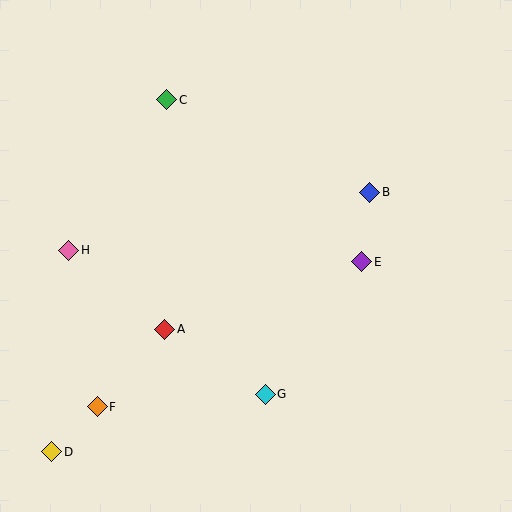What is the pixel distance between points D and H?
The distance between D and H is 202 pixels.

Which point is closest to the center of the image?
Point E at (362, 262) is closest to the center.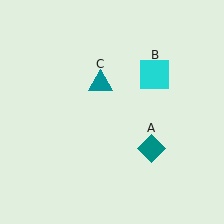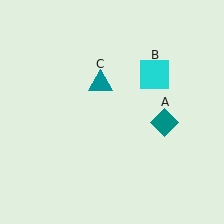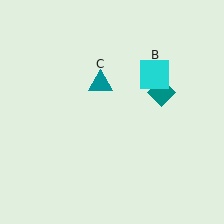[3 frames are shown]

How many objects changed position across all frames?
1 object changed position: teal diamond (object A).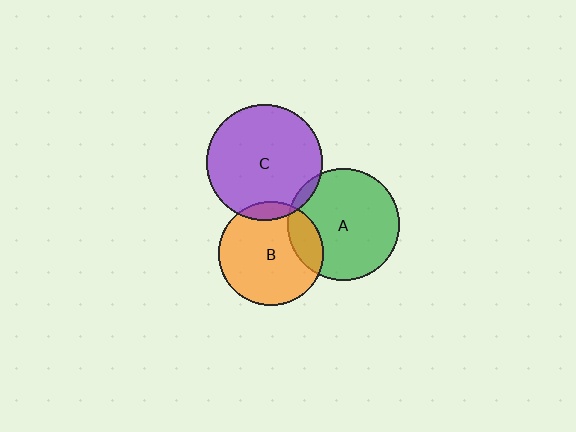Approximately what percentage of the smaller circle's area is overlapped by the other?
Approximately 20%.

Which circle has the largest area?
Circle C (purple).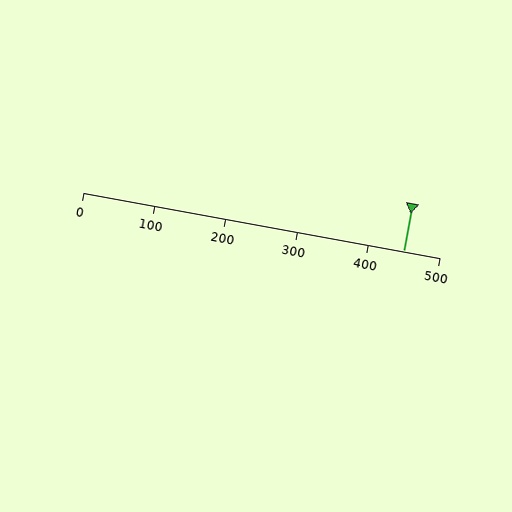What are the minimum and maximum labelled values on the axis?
The axis runs from 0 to 500.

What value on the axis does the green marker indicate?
The marker indicates approximately 450.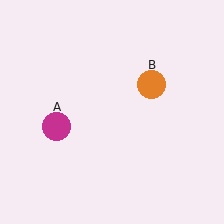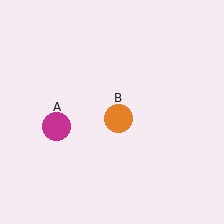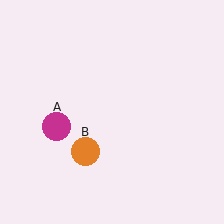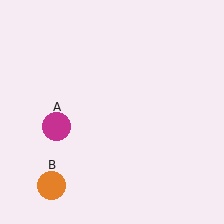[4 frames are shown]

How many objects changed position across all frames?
1 object changed position: orange circle (object B).